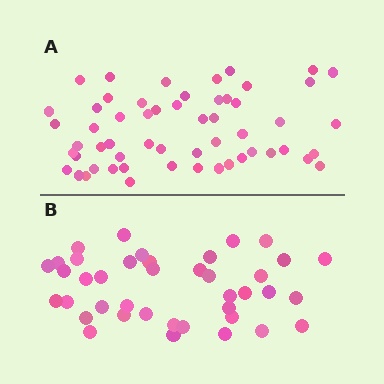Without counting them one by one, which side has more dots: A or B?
Region A (the top region) has more dots.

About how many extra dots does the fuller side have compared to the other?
Region A has approximately 15 more dots than region B.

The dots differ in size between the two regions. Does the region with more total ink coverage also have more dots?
No. Region B has more total ink coverage because its dots are larger, but region A actually contains more individual dots. Total area can be misleading — the number of items is what matters here.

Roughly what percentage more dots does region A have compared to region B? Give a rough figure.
About 40% more.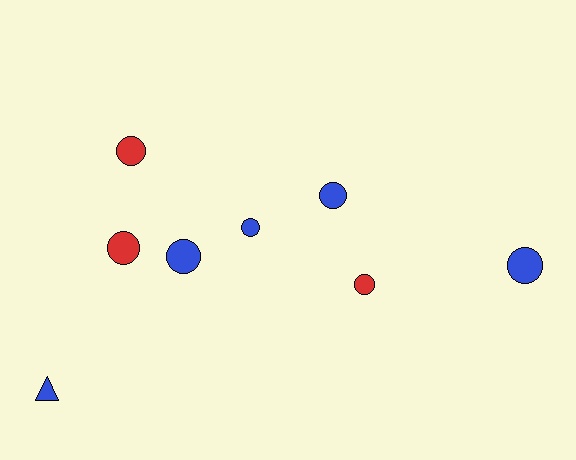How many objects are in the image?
There are 8 objects.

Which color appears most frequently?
Blue, with 5 objects.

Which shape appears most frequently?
Circle, with 7 objects.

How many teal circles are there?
There are no teal circles.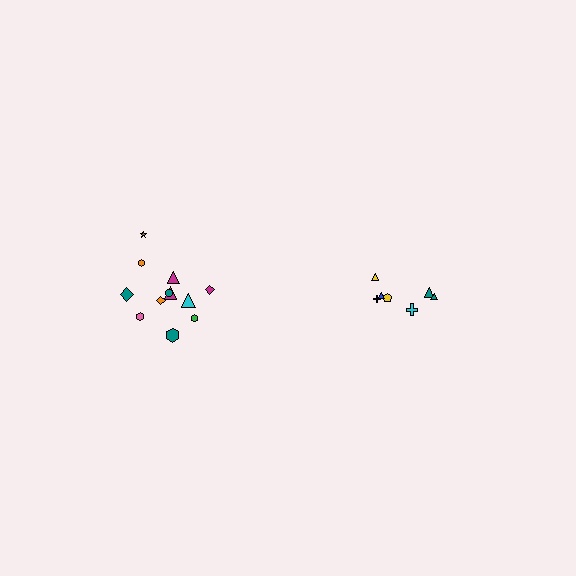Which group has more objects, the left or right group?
The left group.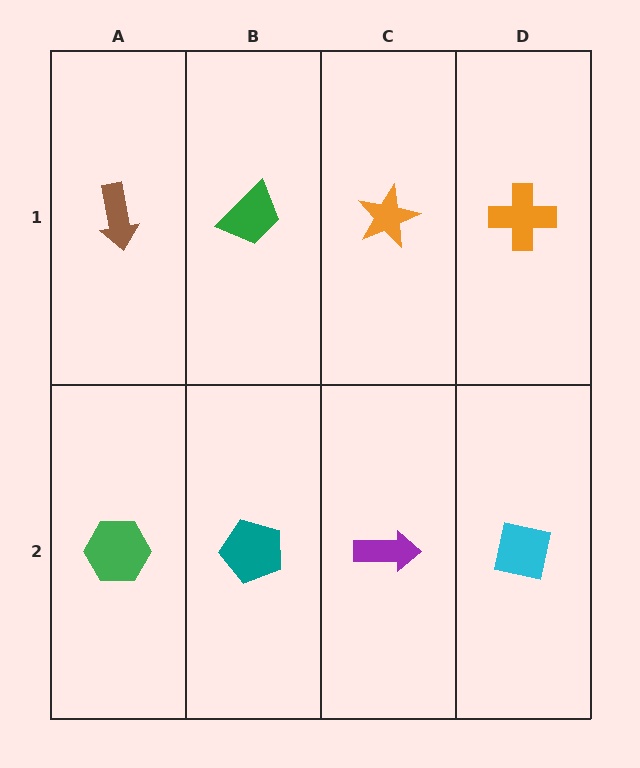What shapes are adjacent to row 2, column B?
A green trapezoid (row 1, column B), a green hexagon (row 2, column A), a purple arrow (row 2, column C).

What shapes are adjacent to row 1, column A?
A green hexagon (row 2, column A), a green trapezoid (row 1, column B).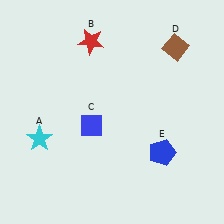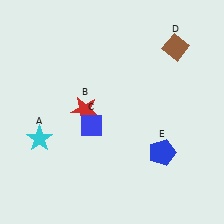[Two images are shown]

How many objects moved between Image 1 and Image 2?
1 object moved between the two images.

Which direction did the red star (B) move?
The red star (B) moved down.